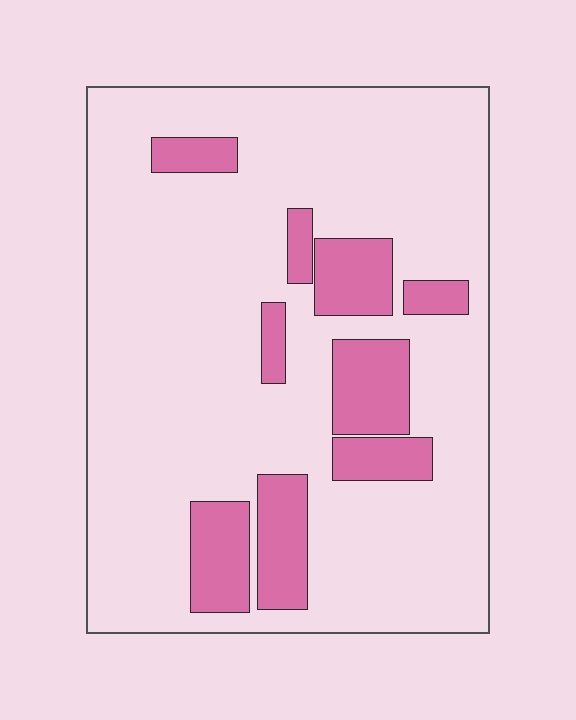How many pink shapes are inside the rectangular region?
9.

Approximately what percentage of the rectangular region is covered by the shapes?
Approximately 20%.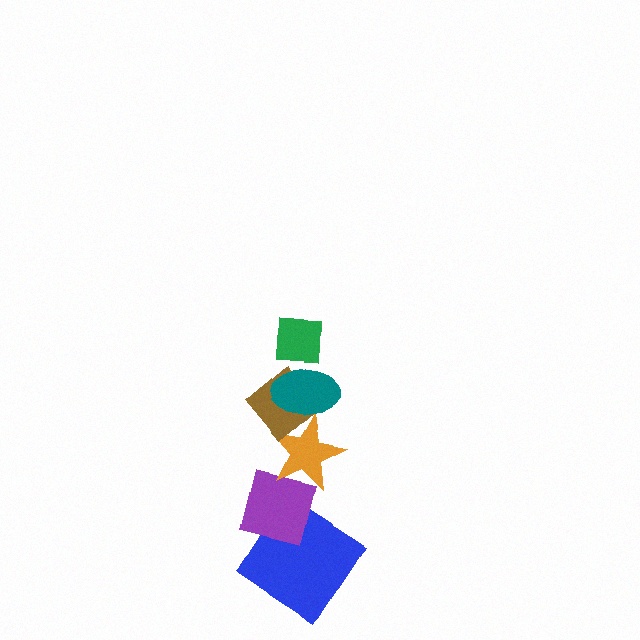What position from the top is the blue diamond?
The blue diamond is 6th from the top.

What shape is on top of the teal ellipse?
The green square is on top of the teal ellipse.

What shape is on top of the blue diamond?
The purple square is on top of the blue diamond.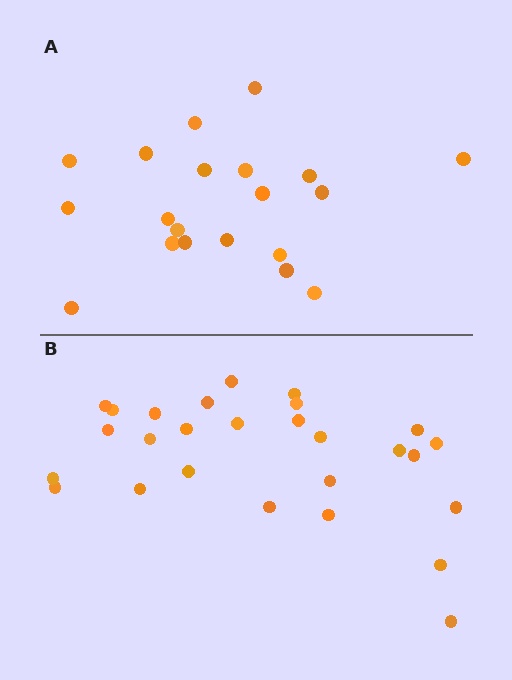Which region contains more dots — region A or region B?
Region B (the bottom region) has more dots.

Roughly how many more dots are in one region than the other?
Region B has roughly 8 or so more dots than region A.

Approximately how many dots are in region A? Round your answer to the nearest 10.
About 20 dots.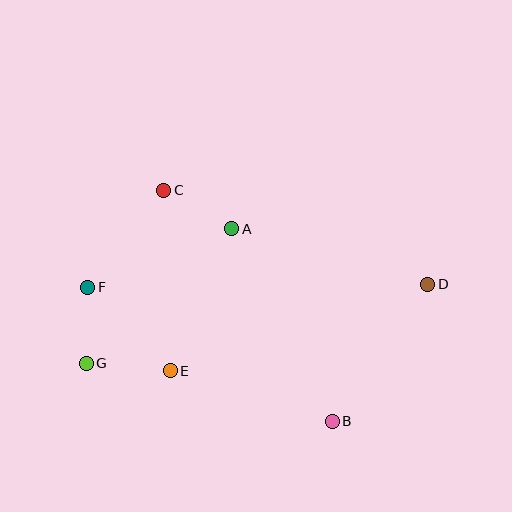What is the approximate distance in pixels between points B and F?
The distance between B and F is approximately 279 pixels.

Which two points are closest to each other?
Points F and G are closest to each other.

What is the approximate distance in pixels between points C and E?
The distance between C and E is approximately 180 pixels.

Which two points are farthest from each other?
Points D and G are farthest from each other.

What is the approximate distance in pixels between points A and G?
The distance between A and G is approximately 198 pixels.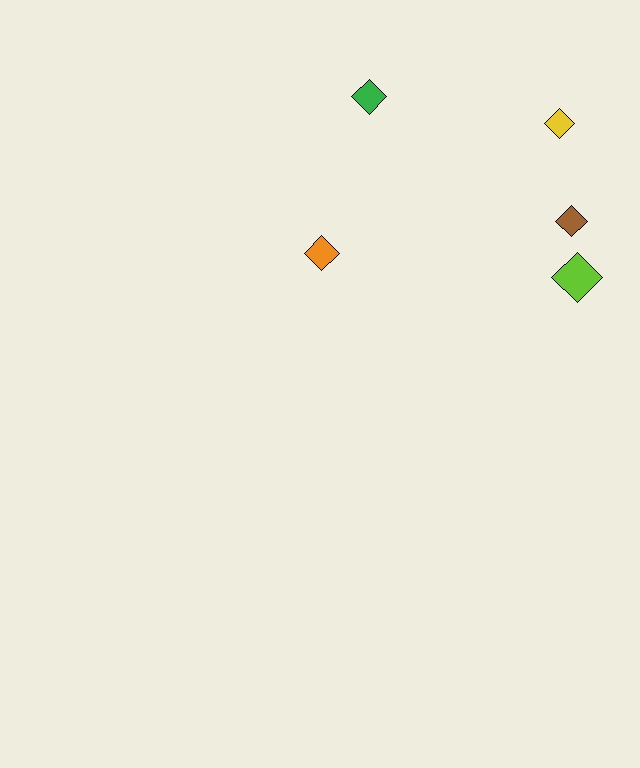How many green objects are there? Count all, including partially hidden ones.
There is 1 green object.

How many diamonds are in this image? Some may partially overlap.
There are 5 diamonds.